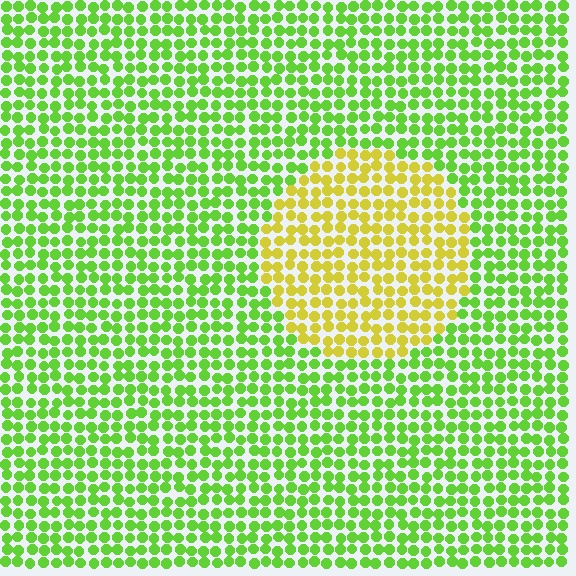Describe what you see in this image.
The image is filled with small lime elements in a uniform arrangement. A circle-shaped region is visible where the elements are tinted to a slightly different hue, forming a subtle color boundary.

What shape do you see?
I see a circle.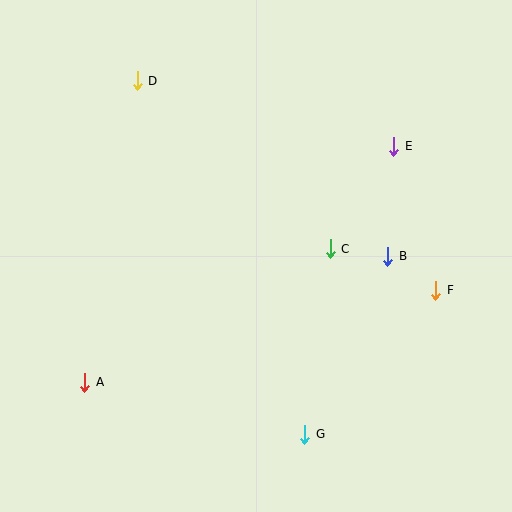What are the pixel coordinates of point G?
Point G is at (305, 434).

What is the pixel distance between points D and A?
The distance between D and A is 306 pixels.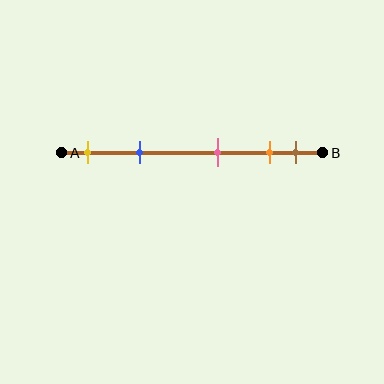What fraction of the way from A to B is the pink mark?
The pink mark is approximately 60% (0.6) of the way from A to B.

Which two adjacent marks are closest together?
The orange and brown marks are the closest adjacent pair.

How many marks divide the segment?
There are 5 marks dividing the segment.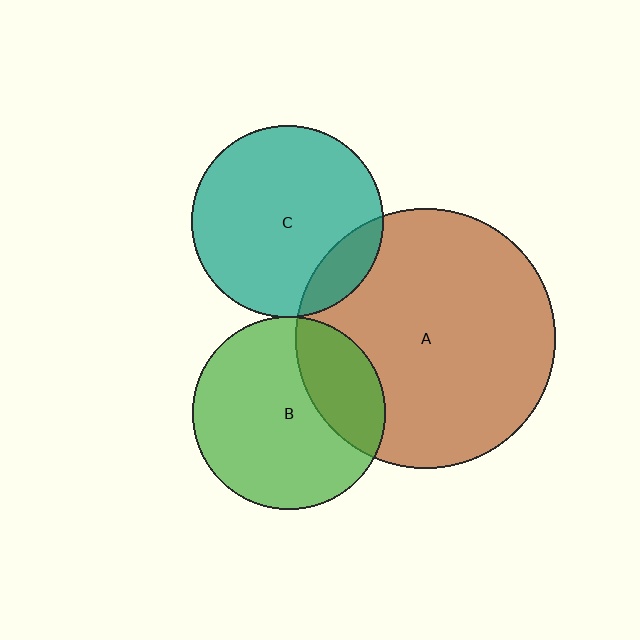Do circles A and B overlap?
Yes.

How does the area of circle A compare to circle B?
Approximately 1.8 times.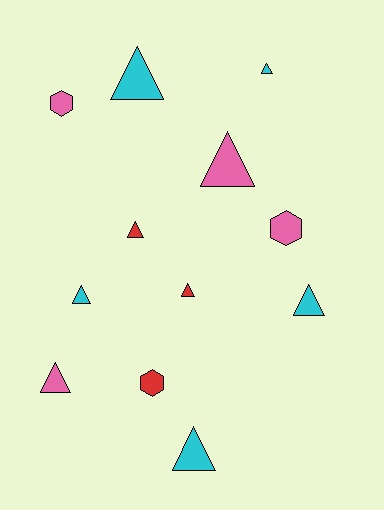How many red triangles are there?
There are 2 red triangles.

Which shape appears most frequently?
Triangle, with 9 objects.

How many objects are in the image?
There are 12 objects.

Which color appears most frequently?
Cyan, with 5 objects.